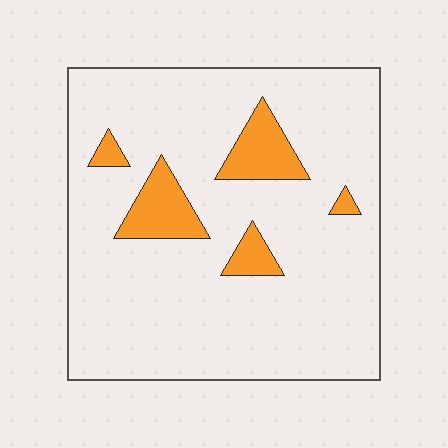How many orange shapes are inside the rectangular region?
5.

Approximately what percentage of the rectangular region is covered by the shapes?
Approximately 10%.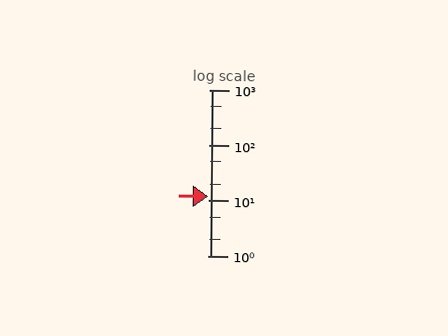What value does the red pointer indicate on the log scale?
The pointer indicates approximately 12.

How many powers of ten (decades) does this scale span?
The scale spans 3 decades, from 1 to 1000.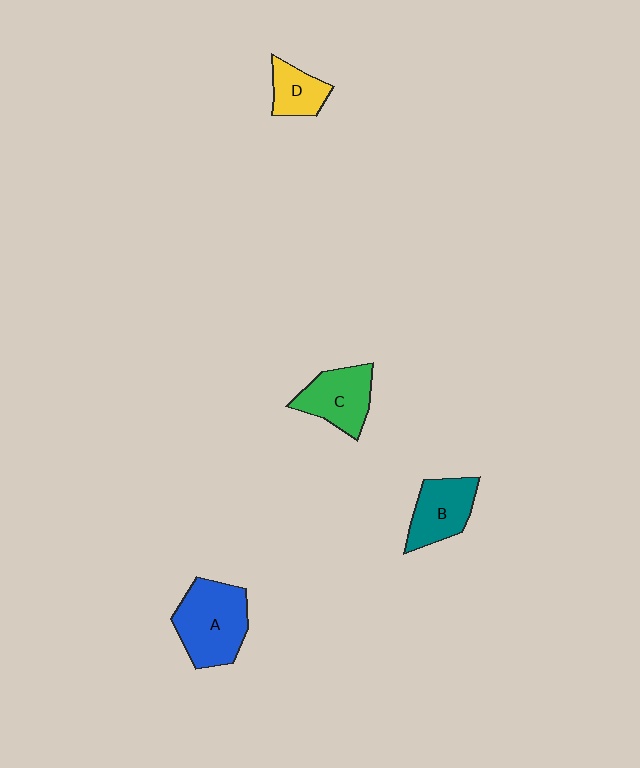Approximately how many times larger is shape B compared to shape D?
Approximately 1.4 times.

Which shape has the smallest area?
Shape D (yellow).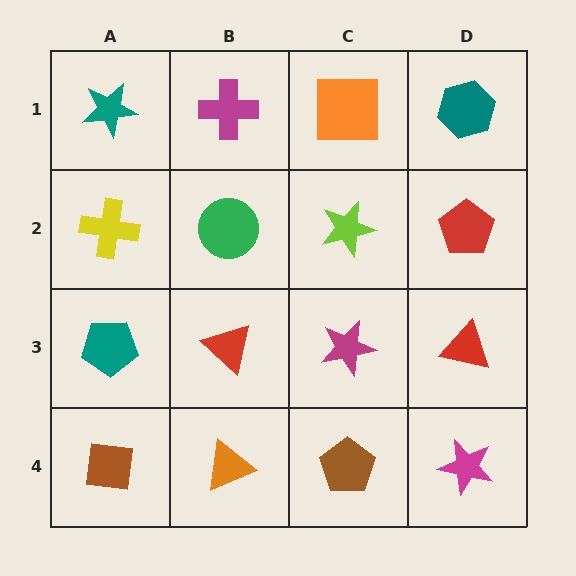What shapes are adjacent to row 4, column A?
A teal pentagon (row 3, column A), an orange triangle (row 4, column B).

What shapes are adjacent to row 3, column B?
A green circle (row 2, column B), an orange triangle (row 4, column B), a teal pentagon (row 3, column A), a magenta star (row 3, column C).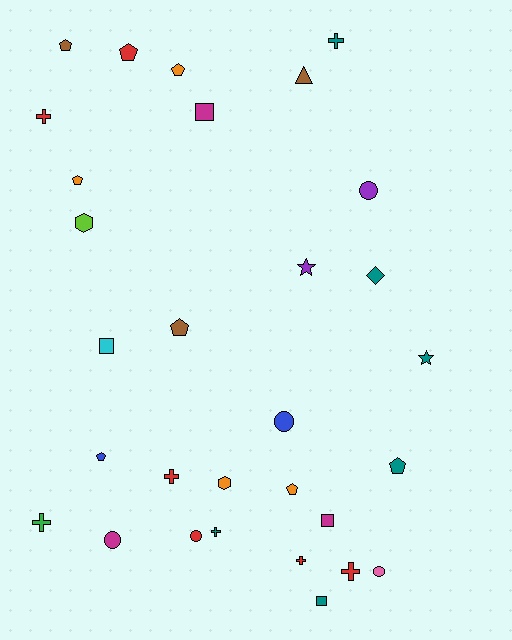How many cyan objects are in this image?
There is 1 cyan object.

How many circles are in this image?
There are 5 circles.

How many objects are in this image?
There are 30 objects.